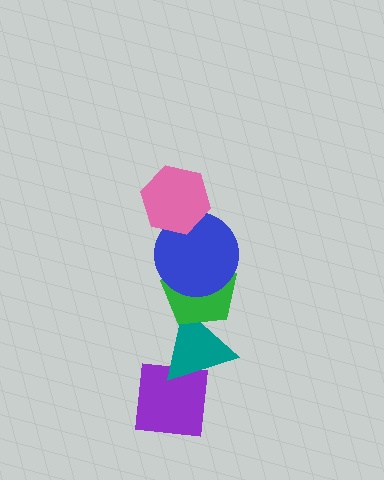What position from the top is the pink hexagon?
The pink hexagon is 1st from the top.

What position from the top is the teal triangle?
The teal triangle is 4th from the top.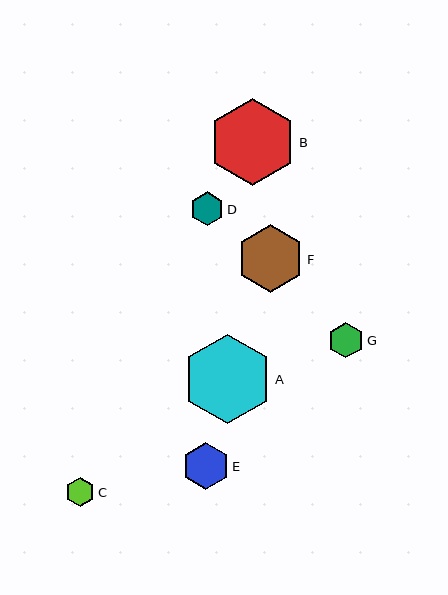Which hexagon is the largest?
Hexagon A is the largest with a size of approximately 89 pixels.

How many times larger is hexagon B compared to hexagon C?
Hexagon B is approximately 2.9 times the size of hexagon C.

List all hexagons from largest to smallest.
From largest to smallest: A, B, F, E, G, D, C.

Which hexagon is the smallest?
Hexagon C is the smallest with a size of approximately 30 pixels.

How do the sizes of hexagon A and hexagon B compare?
Hexagon A and hexagon B are approximately the same size.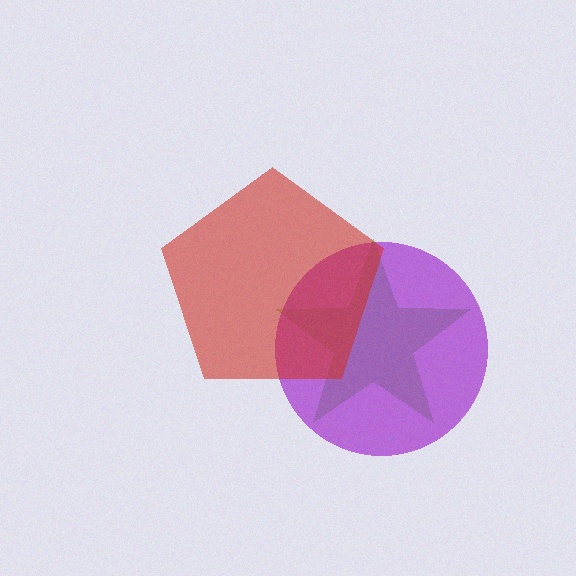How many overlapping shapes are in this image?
There are 3 overlapping shapes in the image.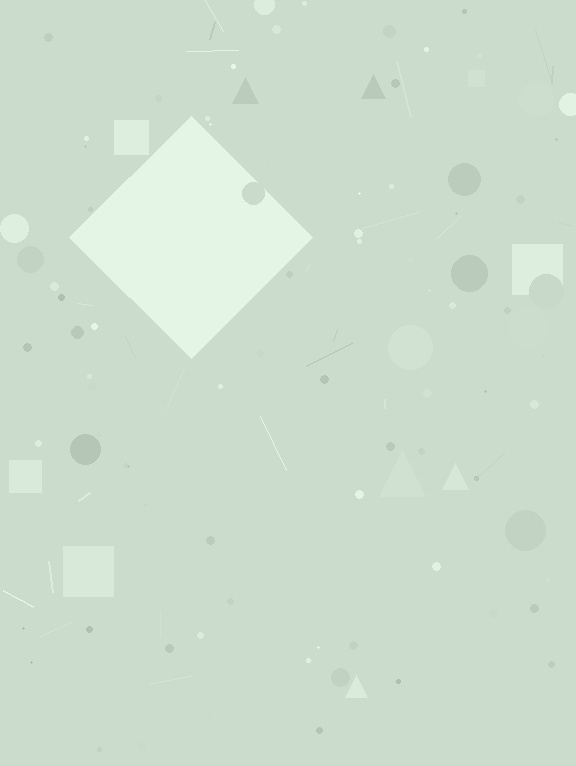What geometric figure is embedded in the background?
A diamond is embedded in the background.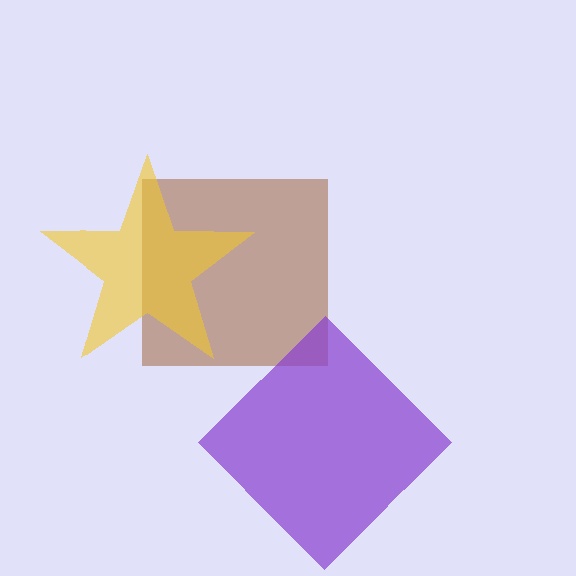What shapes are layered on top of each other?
The layered shapes are: a brown square, a yellow star, a purple diamond.